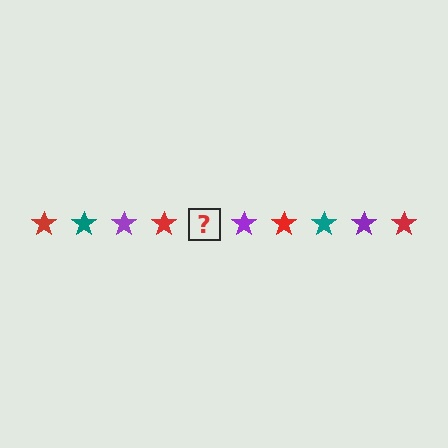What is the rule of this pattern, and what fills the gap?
The rule is that the pattern cycles through red, teal, purple stars. The gap should be filled with a teal star.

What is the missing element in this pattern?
The missing element is a teal star.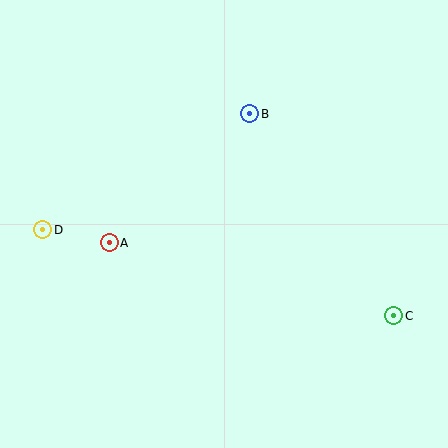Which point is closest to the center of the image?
Point B at (250, 114) is closest to the center.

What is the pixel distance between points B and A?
The distance between B and A is 191 pixels.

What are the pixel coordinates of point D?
Point D is at (43, 230).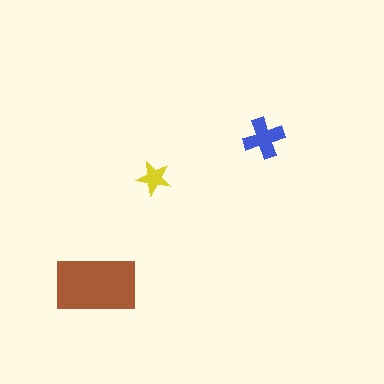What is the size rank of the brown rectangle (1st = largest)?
1st.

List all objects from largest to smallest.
The brown rectangle, the blue cross, the yellow star.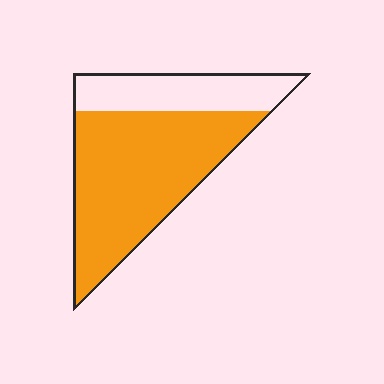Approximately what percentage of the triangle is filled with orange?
Approximately 70%.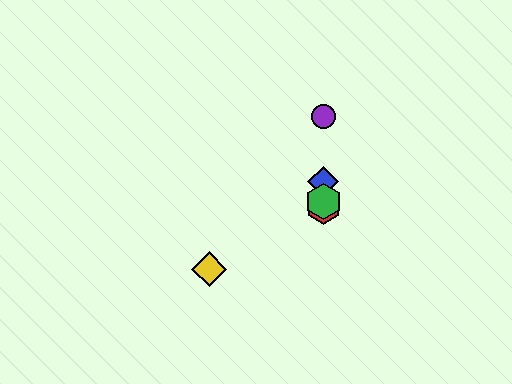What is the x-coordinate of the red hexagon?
The red hexagon is at x≈323.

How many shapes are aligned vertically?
4 shapes (the red hexagon, the blue diamond, the green hexagon, the purple circle) are aligned vertically.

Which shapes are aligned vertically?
The red hexagon, the blue diamond, the green hexagon, the purple circle are aligned vertically.